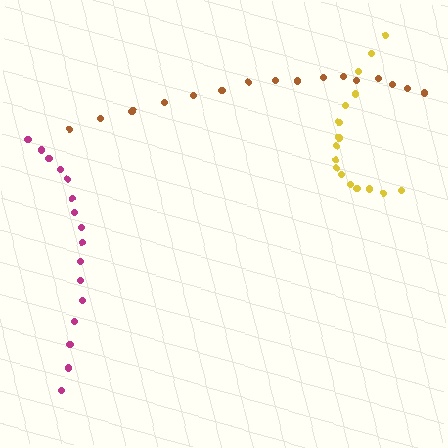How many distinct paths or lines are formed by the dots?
There are 3 distinct paths.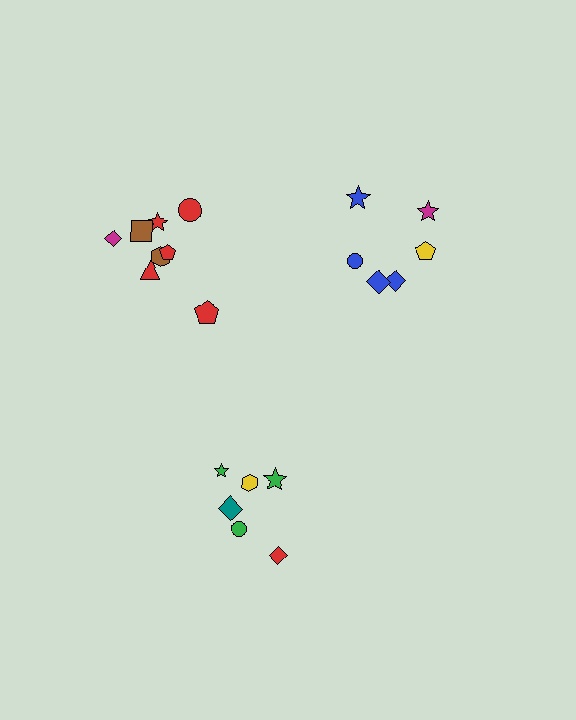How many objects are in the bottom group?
There are 6 objects.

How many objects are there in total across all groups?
There are 20 objects.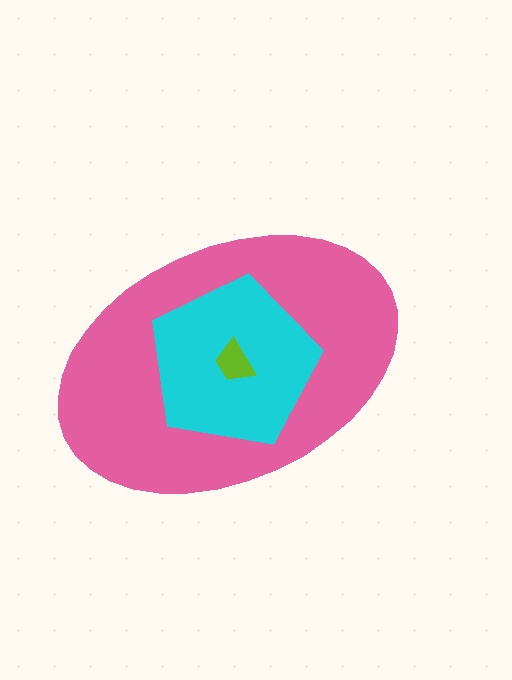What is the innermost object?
The lime trapezoid.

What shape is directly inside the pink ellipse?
The cyan pentagon.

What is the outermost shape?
The pink ellipse.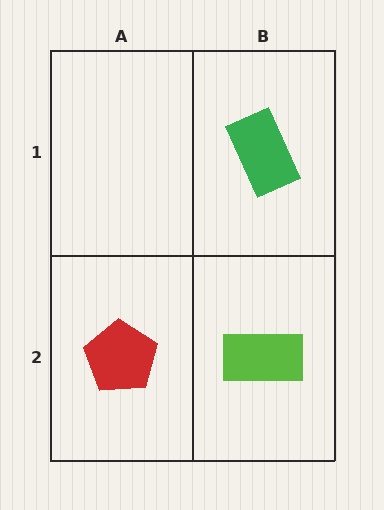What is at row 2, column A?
A red pentagon.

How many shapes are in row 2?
2 shapes.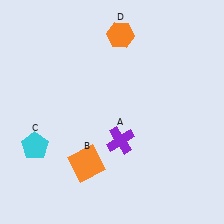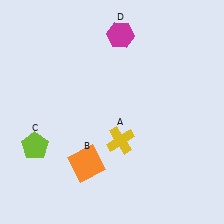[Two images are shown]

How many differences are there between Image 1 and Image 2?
There are 3 differences between the two images.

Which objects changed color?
A changed from purple to yellow. C changed from cyan to lime. D changed from orange to magenta.